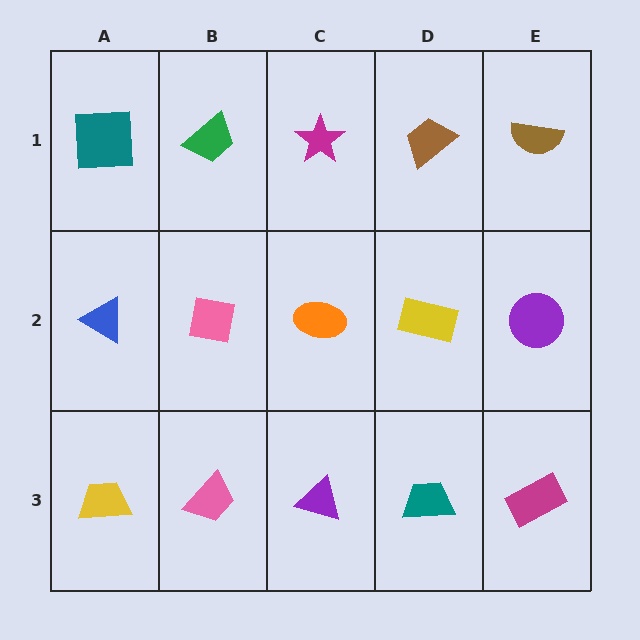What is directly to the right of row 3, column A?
A pink trapezoid.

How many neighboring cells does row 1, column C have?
3.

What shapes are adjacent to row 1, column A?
A blue triangle (row 2, column A), a green trapezoid (row 1, column B).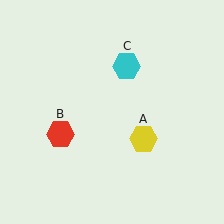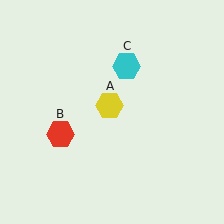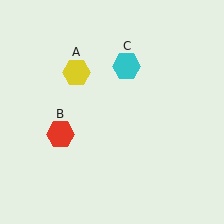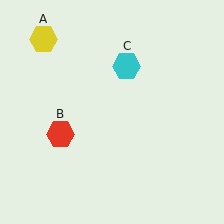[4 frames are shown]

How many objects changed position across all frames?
1 object changed position: yellow hexagon (object A).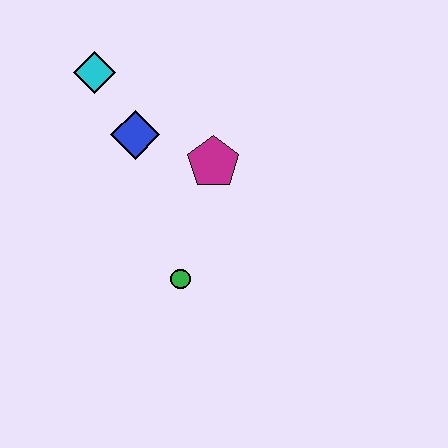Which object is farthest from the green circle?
The cyan diamond is farthest from the green circle.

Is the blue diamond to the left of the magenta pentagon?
Yes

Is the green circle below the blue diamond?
Yes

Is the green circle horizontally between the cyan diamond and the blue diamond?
No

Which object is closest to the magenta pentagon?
The blue diamond is closest to the magenta pentagon.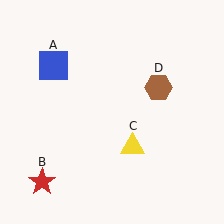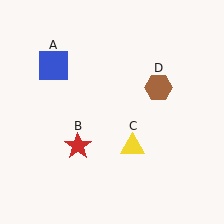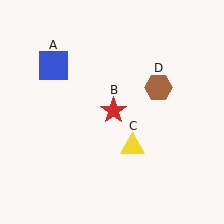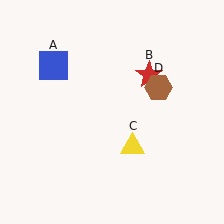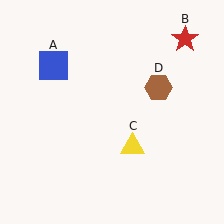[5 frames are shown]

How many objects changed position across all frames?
1 object changed position: red star (object B).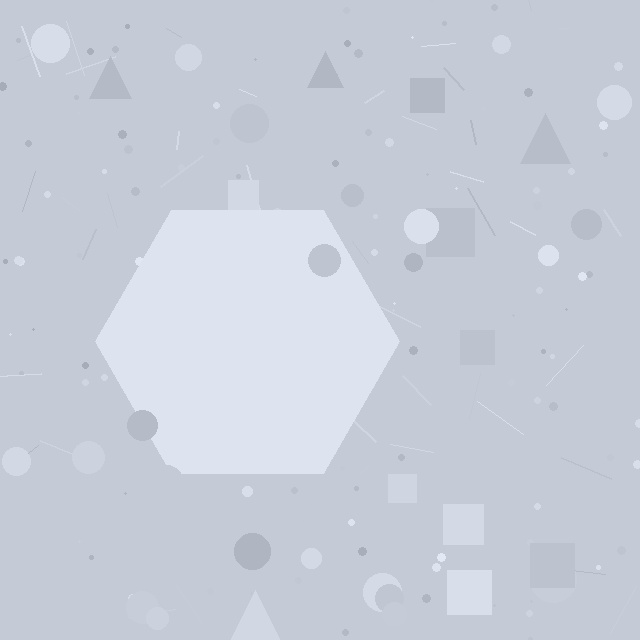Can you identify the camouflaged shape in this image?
The camouflaged shape is a hexagon.